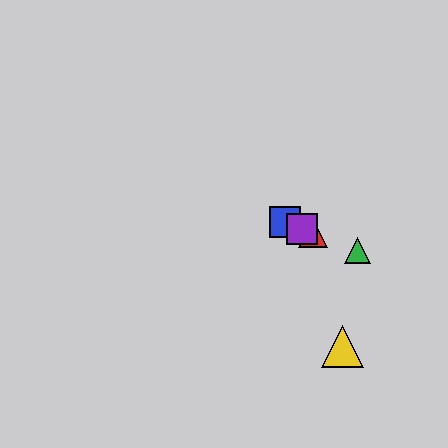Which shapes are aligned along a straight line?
The red triangle, the blue square, the green triangle, the purple square are aligned along a straight line.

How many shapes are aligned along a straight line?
4 shapes (the red triangle, the blue square, the green triangle, the purple square) are aligned along a straight line.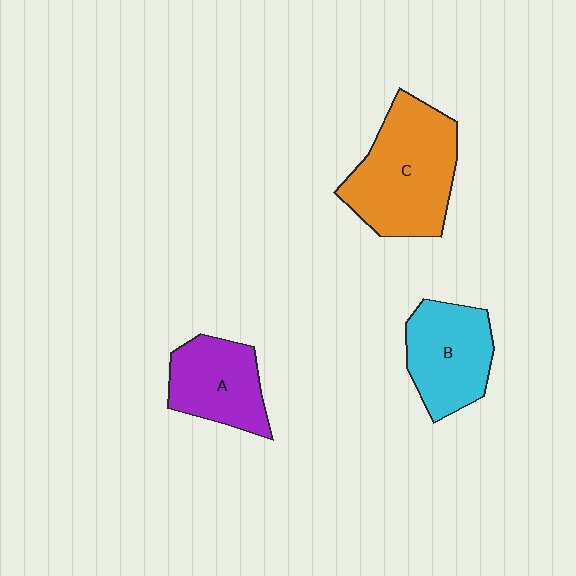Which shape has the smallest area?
Shape A (purple).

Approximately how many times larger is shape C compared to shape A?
Approximately 1.6 times.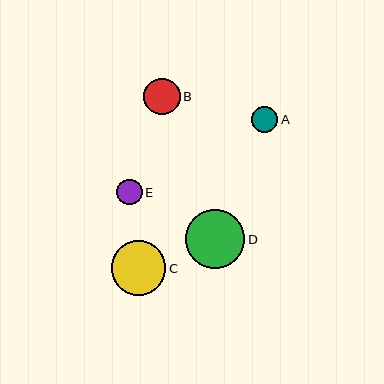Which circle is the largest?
Circle D is the largest with a size of approximately 59 pixels.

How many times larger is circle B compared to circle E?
Circle B is approximately 1.4 times the size of circle E.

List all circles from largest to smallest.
From largest to smallest: D, C, B, A, E.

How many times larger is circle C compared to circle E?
Circle C is approximately 2.1 times the size of circle E.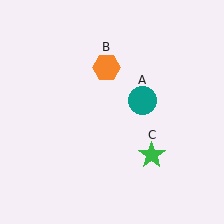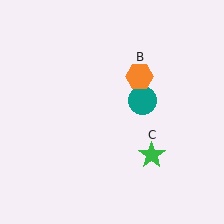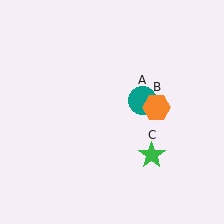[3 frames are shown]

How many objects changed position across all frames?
1 object changed position: orange hexagon (object B).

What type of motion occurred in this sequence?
The orange hexagon (object B) rotated clockwise around the center of the scene.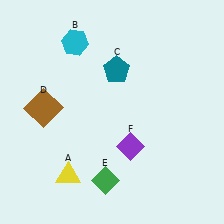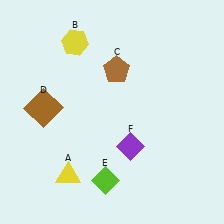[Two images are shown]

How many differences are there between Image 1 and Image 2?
There are 3 differences between the two images.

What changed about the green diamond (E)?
In Image 1, E is green. In Image 2, it changed to lime.